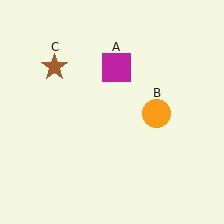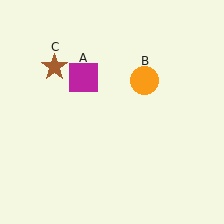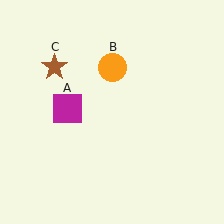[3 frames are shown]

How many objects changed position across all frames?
2 objects changed position: magenta square (object A), orange circle (object B).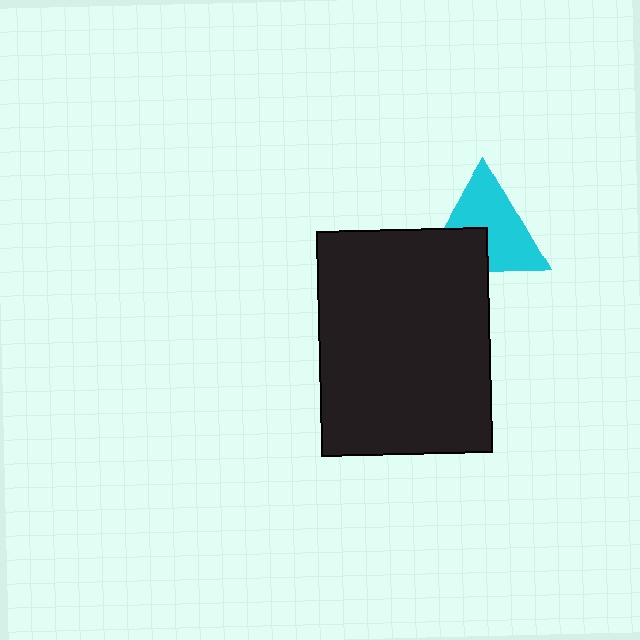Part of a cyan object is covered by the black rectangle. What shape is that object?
It is a triangle.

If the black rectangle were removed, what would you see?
You would see the complete cyan triangle.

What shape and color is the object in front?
The object in front is a black rectangle.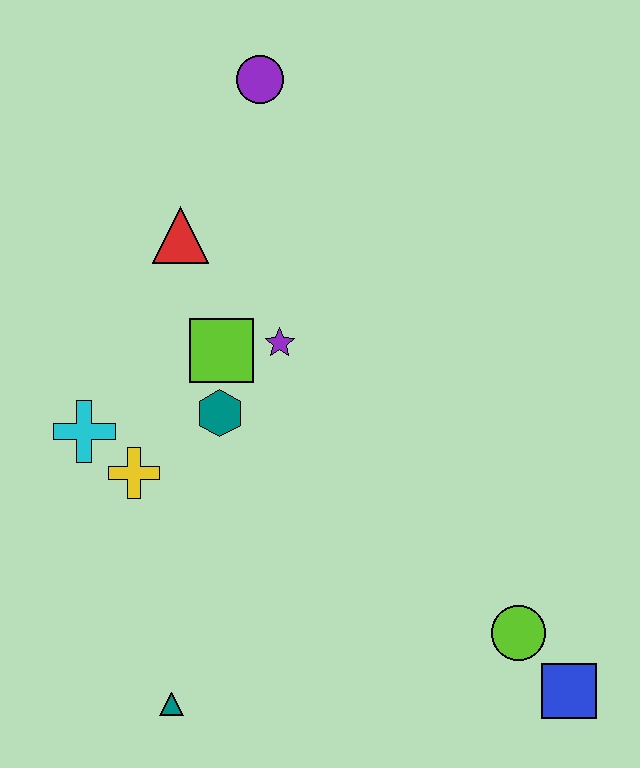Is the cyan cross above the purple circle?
No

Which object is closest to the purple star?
The lime square is closest to the purple star.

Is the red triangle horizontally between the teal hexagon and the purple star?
No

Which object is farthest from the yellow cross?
The blue square is farthest from the yellow cross.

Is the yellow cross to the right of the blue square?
No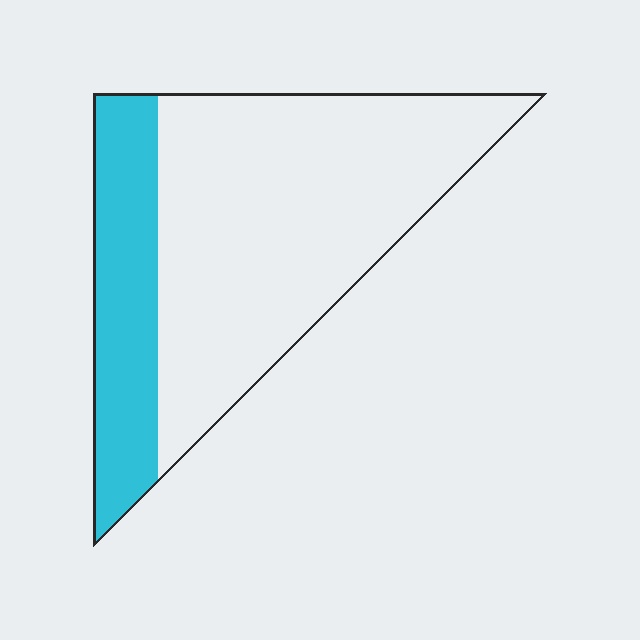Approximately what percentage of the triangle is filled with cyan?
Approximately 25%.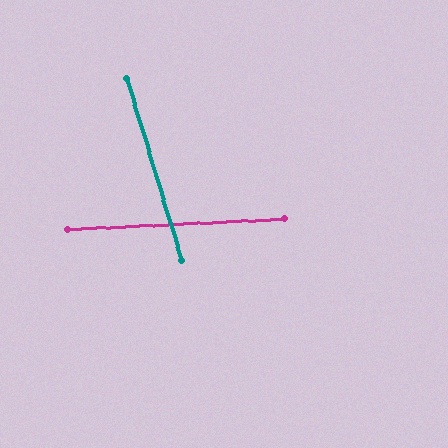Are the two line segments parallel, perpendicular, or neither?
Neither parallel nor perpendicular — they differ by about 76°.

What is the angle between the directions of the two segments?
Approximately 76 degrees.